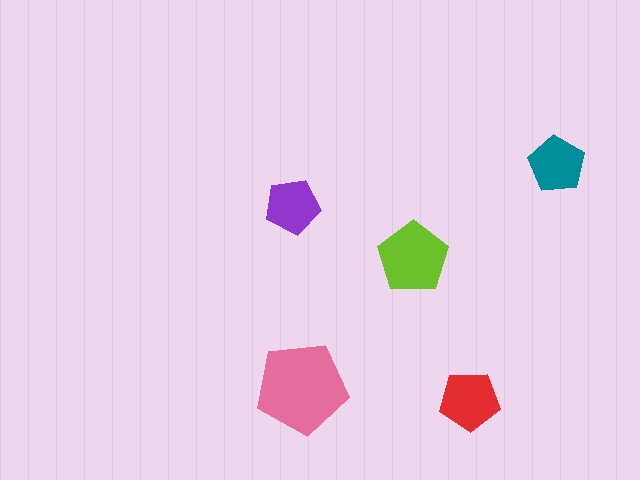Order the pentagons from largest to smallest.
the pink one, the lime one, the red one, the teal one, the purple one.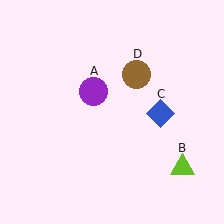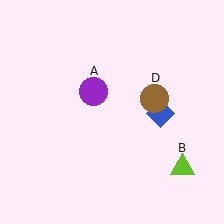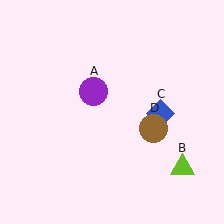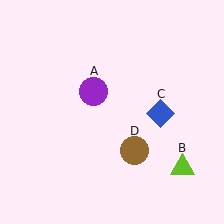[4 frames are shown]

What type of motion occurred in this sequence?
The brown circle (object D) rotated clockwise around the center of the scene.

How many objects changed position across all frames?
1 object changed position: brown circle (object D).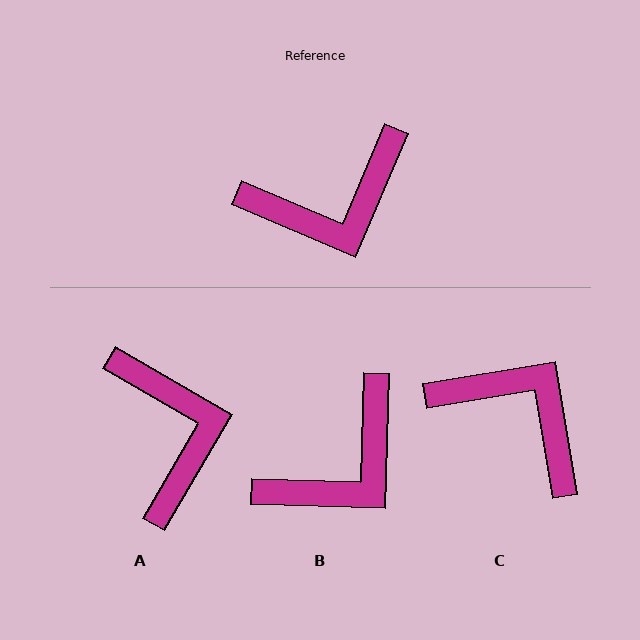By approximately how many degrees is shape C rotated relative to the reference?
Approximately 122 degrees counter-clockwise.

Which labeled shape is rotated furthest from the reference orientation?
C, about 122 degrees away.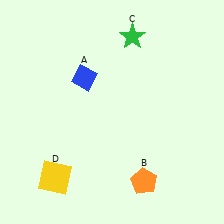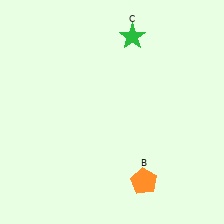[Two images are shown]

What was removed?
The blue diamond (A), the yellow square (D) were removed in Image 2.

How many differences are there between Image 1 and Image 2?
There are 2 differences between the two images.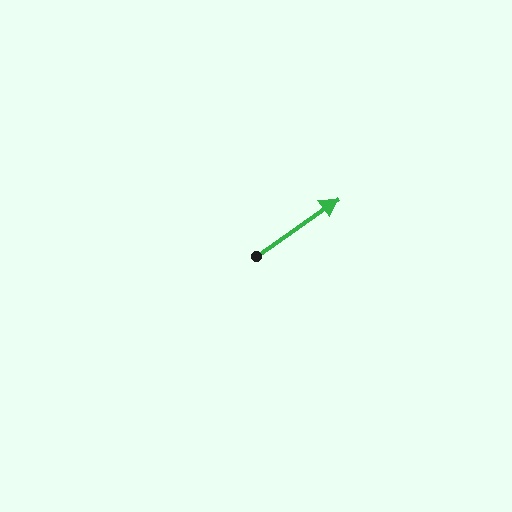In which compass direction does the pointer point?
Northeast.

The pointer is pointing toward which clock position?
Roughly 2 o'clock.